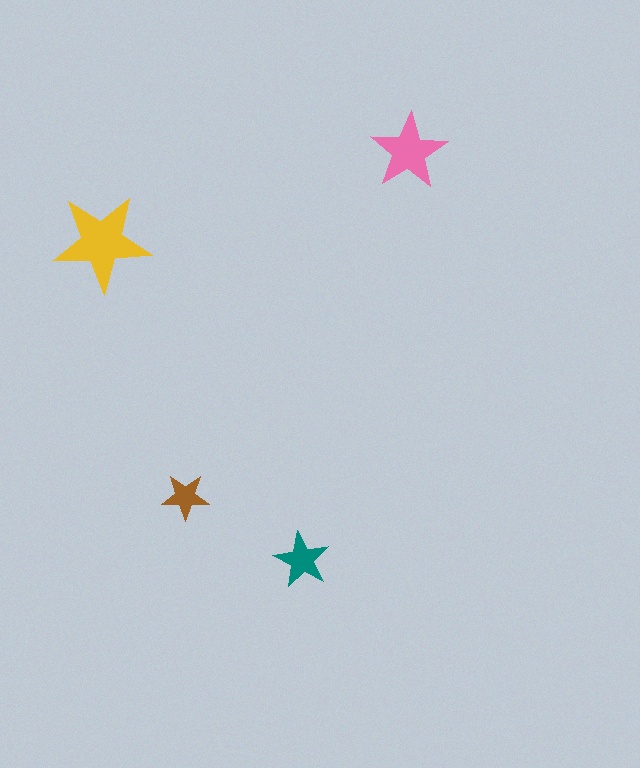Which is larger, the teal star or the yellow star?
The yellow one.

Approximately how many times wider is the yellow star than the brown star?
About 2 times wider.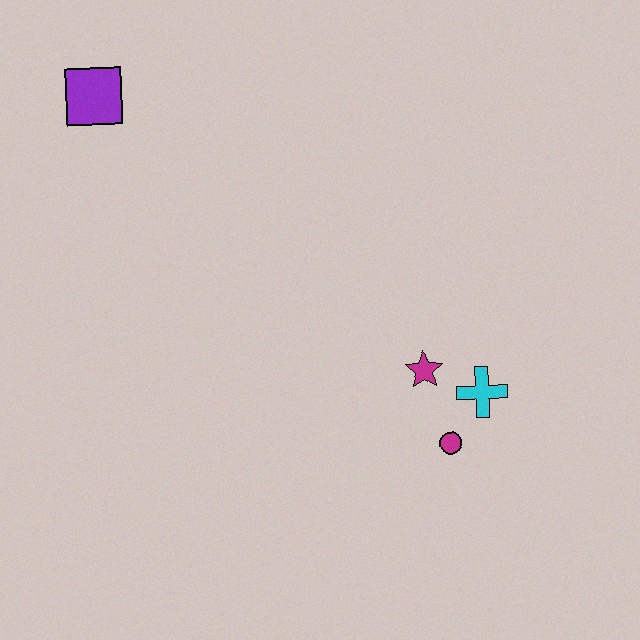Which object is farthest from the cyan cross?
The purple square is farthest from the cyan cross.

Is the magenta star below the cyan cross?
No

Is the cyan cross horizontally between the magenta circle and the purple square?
No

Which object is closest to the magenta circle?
The cyan cross is closest to the magenta circle.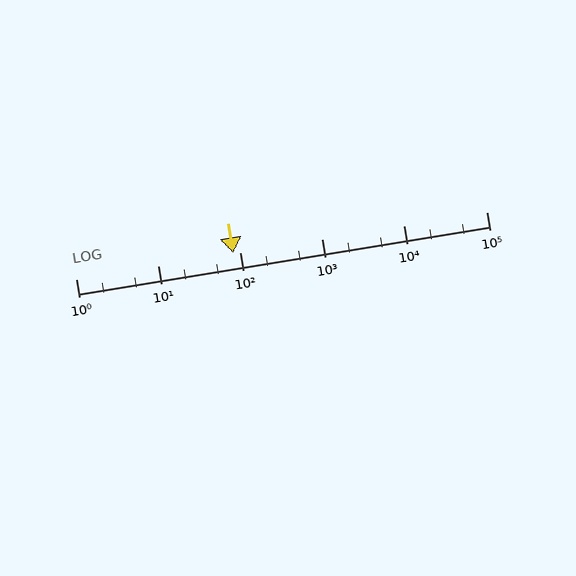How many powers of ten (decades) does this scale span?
The scale spans 5 decades, from 1 to 100000.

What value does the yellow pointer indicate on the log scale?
The pointer indicates approximately 82.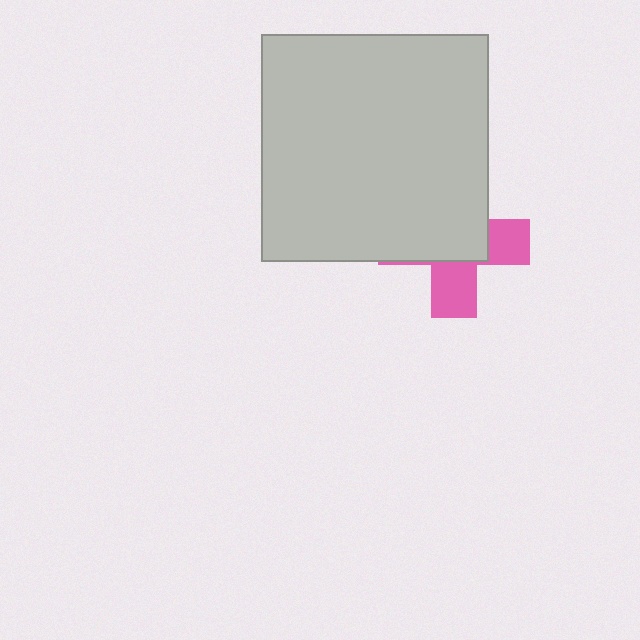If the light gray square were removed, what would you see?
You would see the complete pink cross.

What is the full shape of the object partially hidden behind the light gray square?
The partially hidden object is a pink cross.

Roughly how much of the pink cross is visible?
A small part of it is visible (roughly 39%).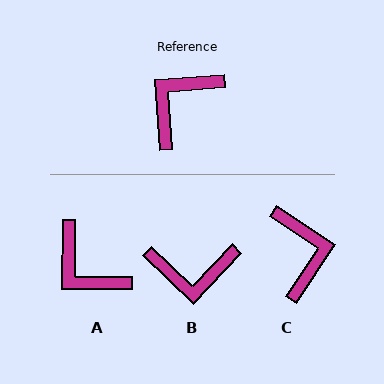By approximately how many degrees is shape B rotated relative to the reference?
Approximately 132 degrees counter-clockwise.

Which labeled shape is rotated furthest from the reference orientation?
B, about 132 degrees away.